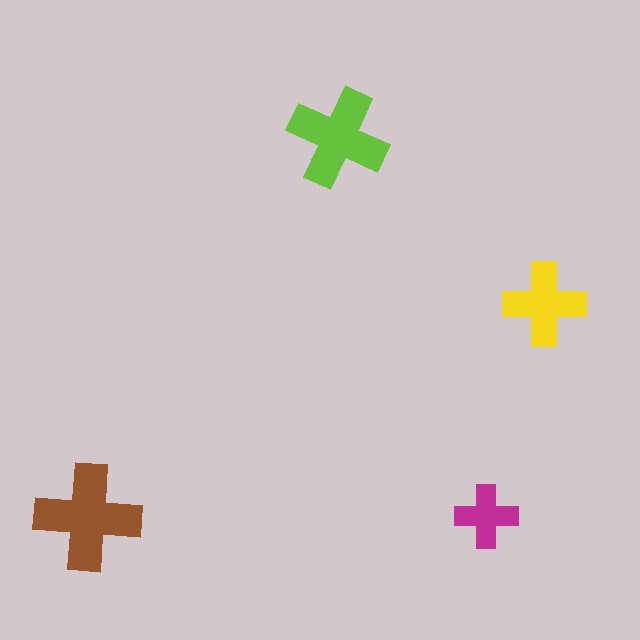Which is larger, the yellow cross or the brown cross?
The brown one.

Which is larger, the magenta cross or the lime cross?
The lime one.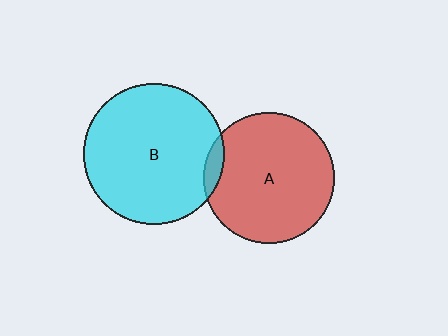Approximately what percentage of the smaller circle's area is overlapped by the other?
Approximately 5%.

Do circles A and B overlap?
Yes.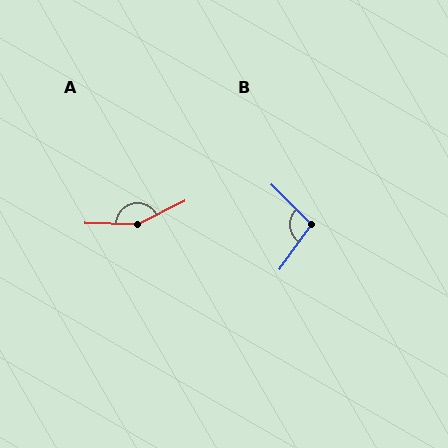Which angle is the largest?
A, at approximately 152 degrees.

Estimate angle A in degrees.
Approximately 152 degrees.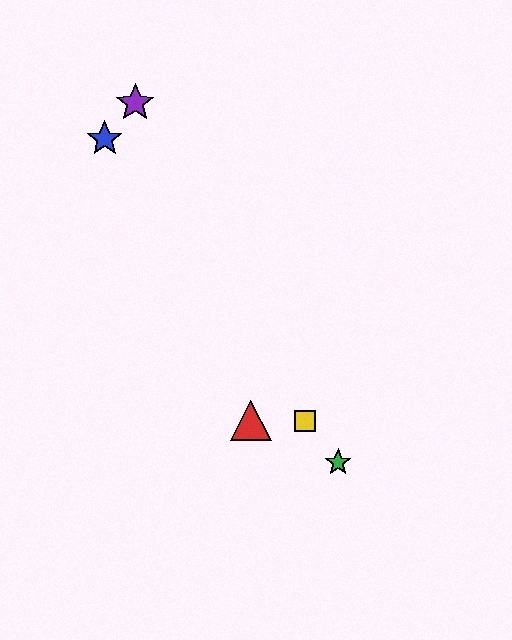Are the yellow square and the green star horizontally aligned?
No, the yellow square is at y≈421 and the green star is at y≈462.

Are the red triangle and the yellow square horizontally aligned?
Yes, both are at y≈421.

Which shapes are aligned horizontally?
The red triangle, the yellow square are aligned horizontally.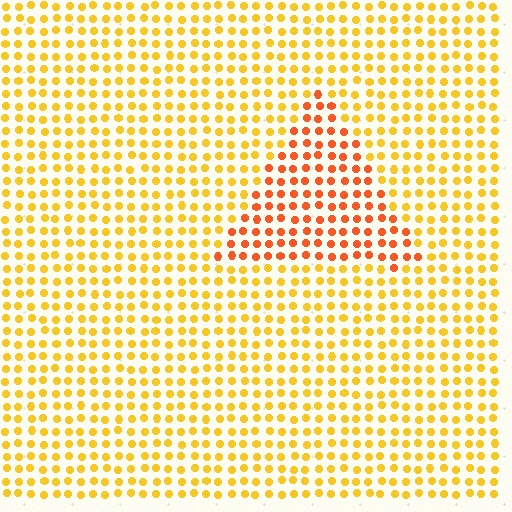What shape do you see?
I see a triangle.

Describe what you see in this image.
The image is filled with small yellow elements in a uniform arrangement. A triangle-shaped region is visible where the elements are tinted to a slightly different hue, forming a subtle color boundary.